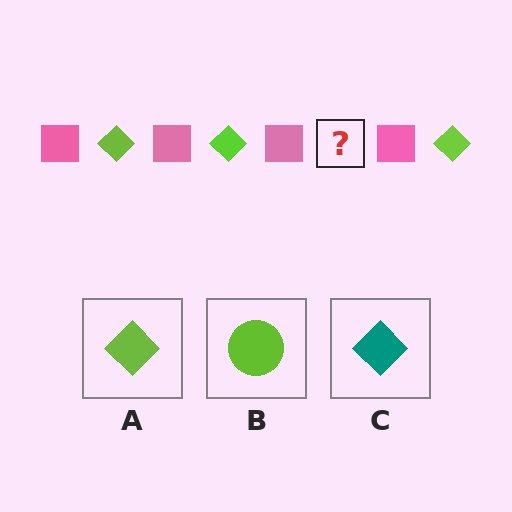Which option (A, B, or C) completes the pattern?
A.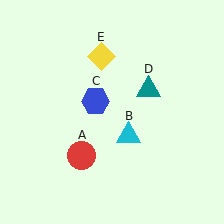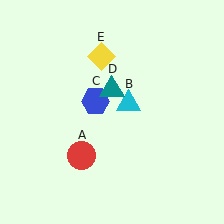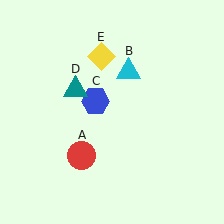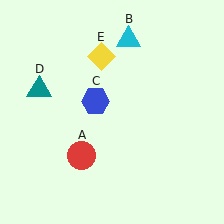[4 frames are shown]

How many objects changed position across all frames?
2 objects changed position: cyan triangle (object B), teal triangle (object D).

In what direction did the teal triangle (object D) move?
The teal triangle (object D) moved left.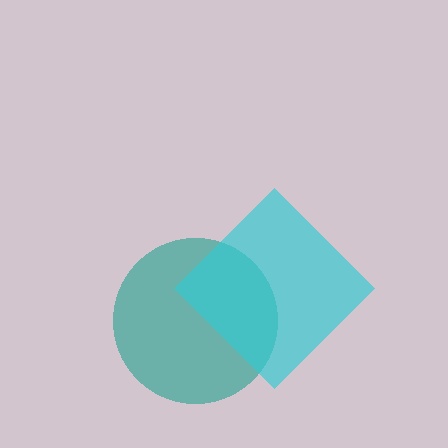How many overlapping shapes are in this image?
There are 2 overlapping shapes in the image.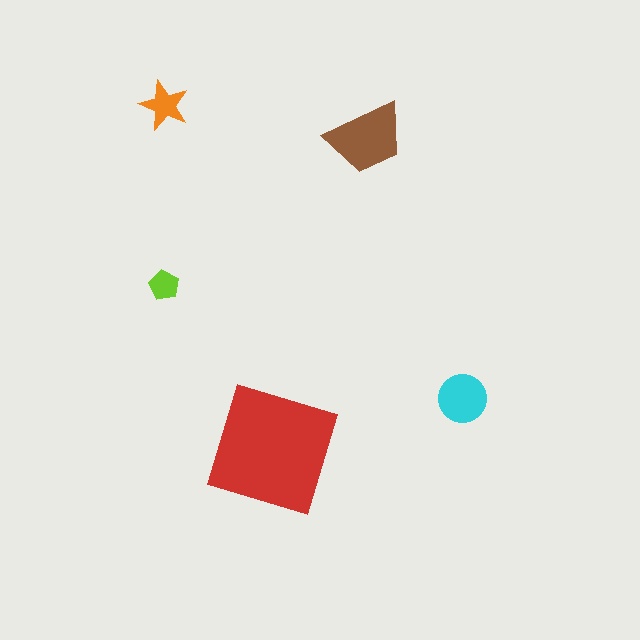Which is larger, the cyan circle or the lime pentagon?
The cyan circle.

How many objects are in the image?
There are 5 objects in the image.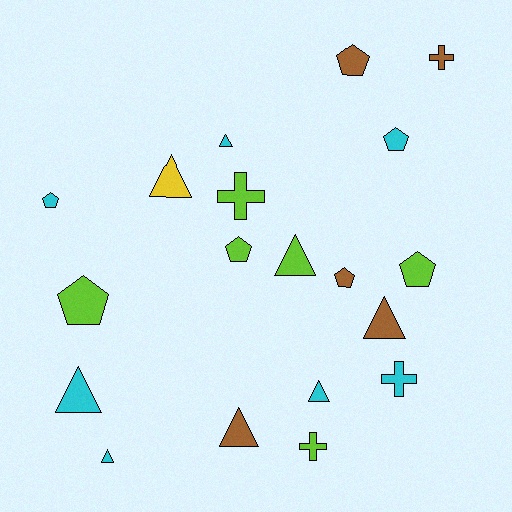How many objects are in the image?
There are 19 objects.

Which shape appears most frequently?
Triangle, with 8 objects.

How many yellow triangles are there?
There is 1 yellow triangle.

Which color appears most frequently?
Cyan, with 7 objects.